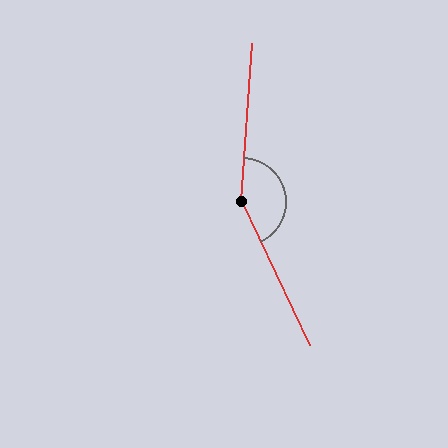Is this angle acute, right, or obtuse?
It is obtuse.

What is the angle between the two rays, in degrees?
Approximately 151 degrees.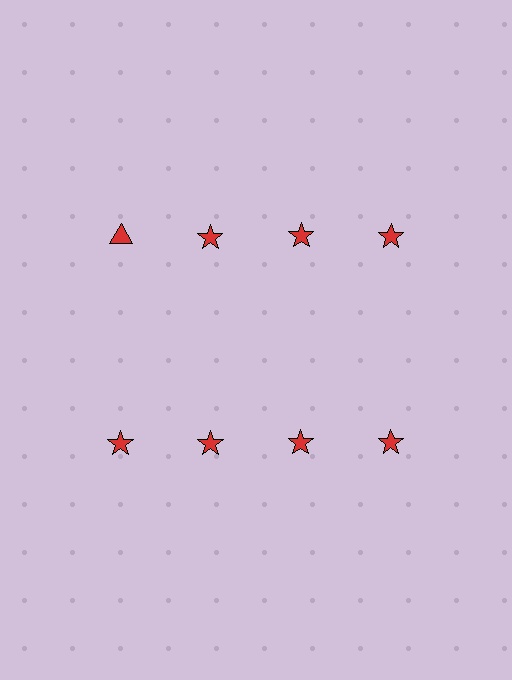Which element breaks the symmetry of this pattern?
The red triangle in the top row, leftmost column breaks the symmetry. All other shapes are red stars.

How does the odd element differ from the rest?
It has a different shape: triangle instead of star.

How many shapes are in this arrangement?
There are 8 shapes arranged in a grid pattern.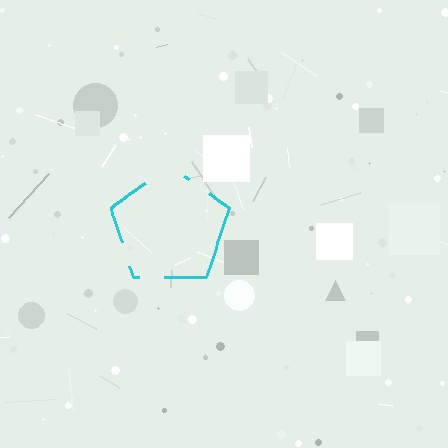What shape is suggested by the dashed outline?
The dashed outline suggests a pentagon.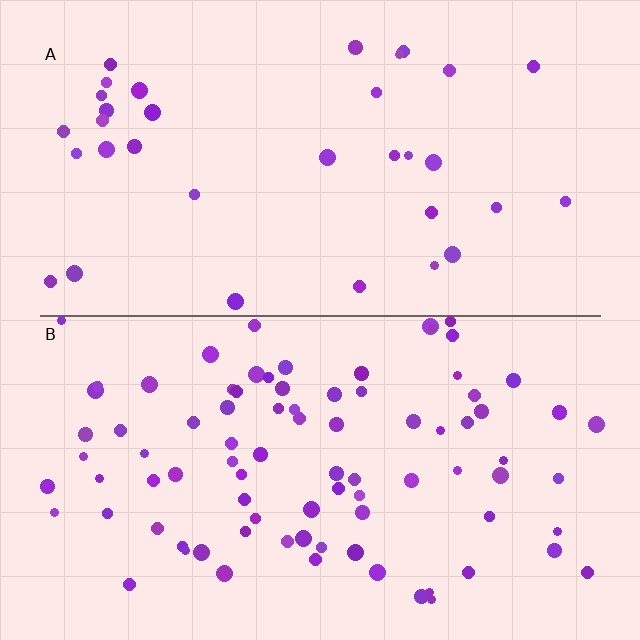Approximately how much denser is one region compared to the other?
Approximately 2.6× — region B over region A.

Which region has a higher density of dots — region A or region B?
B (the bottom).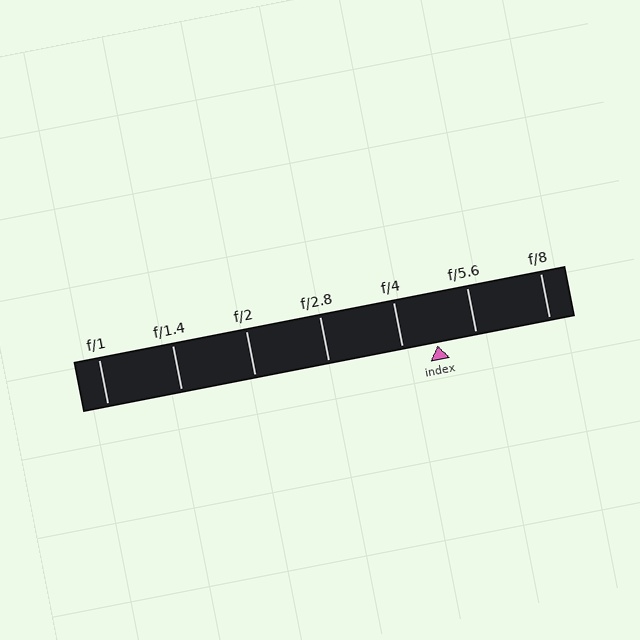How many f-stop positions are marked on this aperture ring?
There are 7 f-stop positions marked.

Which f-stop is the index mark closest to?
The index mark is closest to f/4.